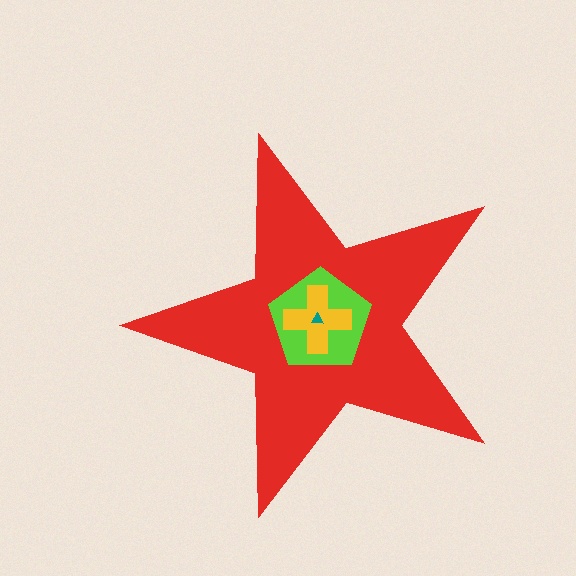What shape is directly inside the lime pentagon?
The yellow cross.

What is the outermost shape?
The red star.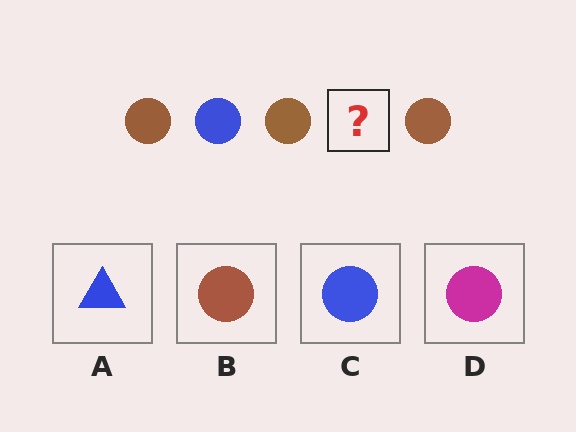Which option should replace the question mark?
Option C.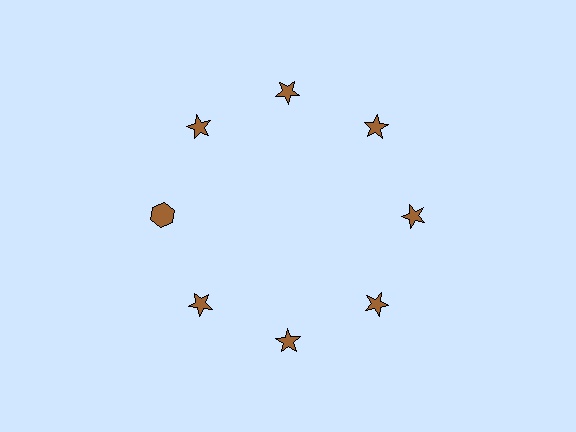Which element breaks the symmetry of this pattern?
The brown hexagon at roughly the 9 o'clock position breaks the symmetry. All other shapes are brown stars.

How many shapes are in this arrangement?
There are 8 shapes arranged in a ring pattern.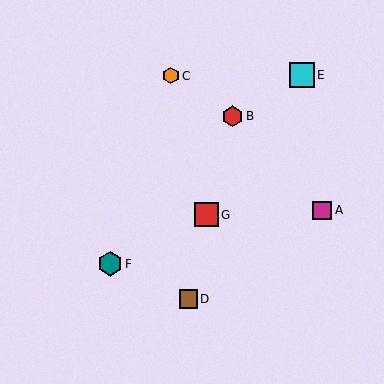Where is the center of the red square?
The center of the red square is at (207, 215).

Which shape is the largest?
The cyan square (labeled E) is the largest.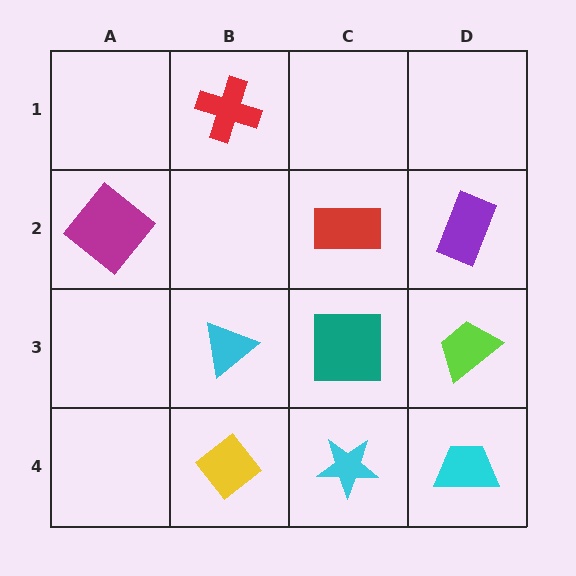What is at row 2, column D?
A purple rectangle.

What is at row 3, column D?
A lime trapezoid.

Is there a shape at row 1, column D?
No, that cell is empty.